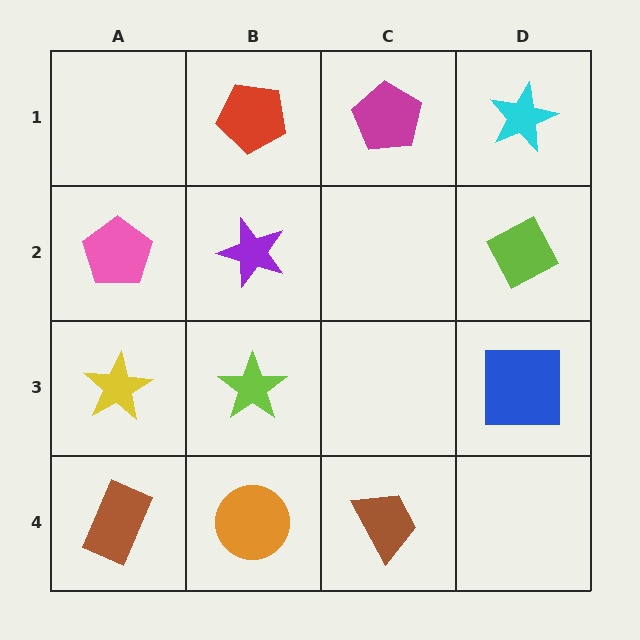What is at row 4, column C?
A brown trapezoid.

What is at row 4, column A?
A brown rectangle.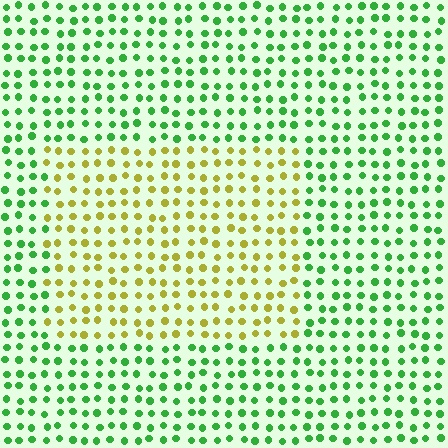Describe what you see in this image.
The image is filled with small green elements in a uniform arrangement. A rectangle-shaped region is visible where the elements are tinted to a slightly different hue, forming a subtle color boundary.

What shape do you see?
I see a rectangle.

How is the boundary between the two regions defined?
The boundary is defined purely by a slight shift in hue (about 63 degrees). Spacing, size, and orientation are identical on both sides.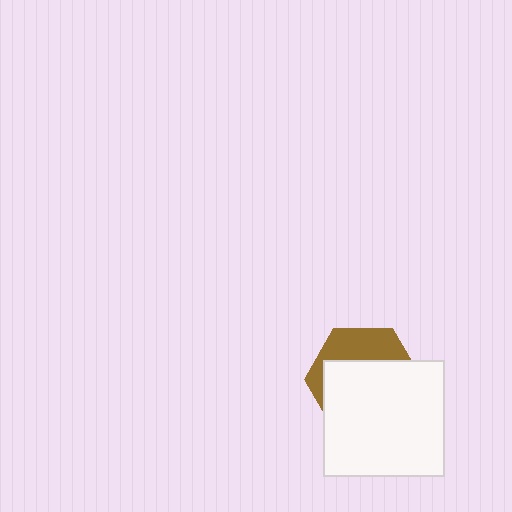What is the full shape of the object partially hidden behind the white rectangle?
The partially hidden object is a brown hexagon.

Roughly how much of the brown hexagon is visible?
A small part of it is visible (roughly 34%).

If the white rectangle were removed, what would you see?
You would see the complete brown hexagon.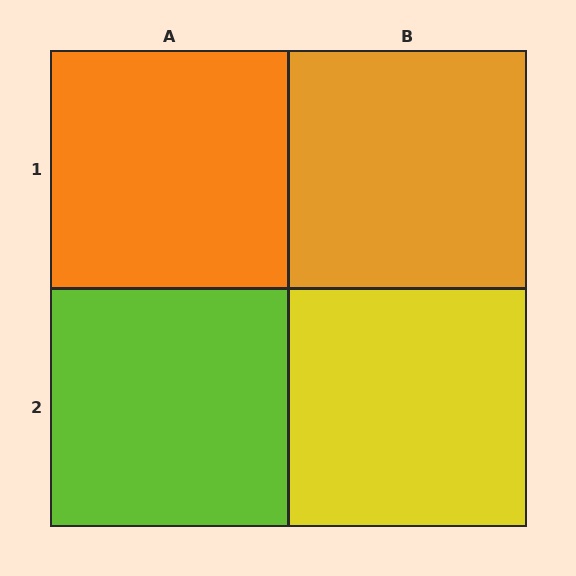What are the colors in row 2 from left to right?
Lime, yellow.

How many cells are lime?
1 cell is lime.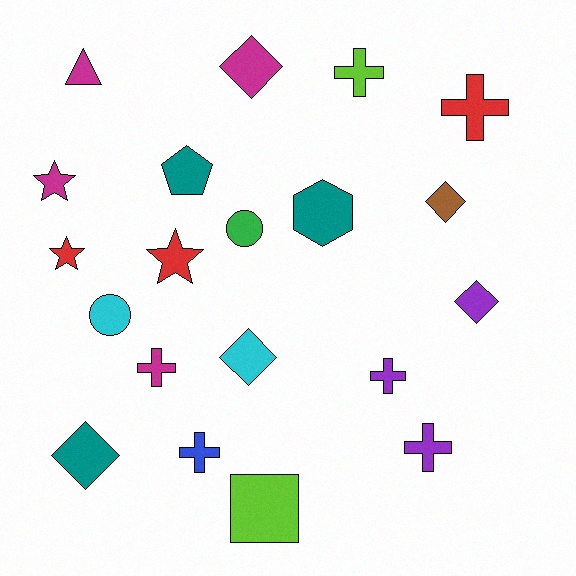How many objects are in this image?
There are 20 objects.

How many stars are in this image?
There are 3 stars.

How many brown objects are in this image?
There is 1 brown object.